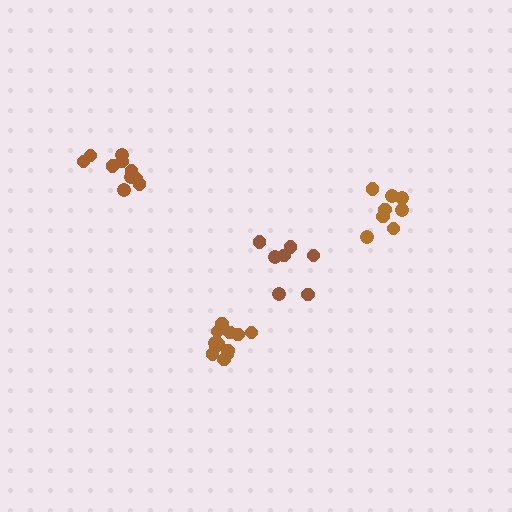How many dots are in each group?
Group 1: 10 dots, Group 2: 8 dots, Group 3: 7 dots, Group 4: 12 dots (37 total).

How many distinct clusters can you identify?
There are 4 distinct clusters.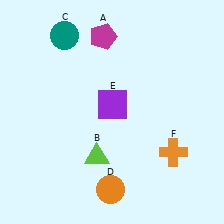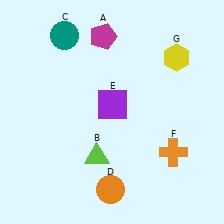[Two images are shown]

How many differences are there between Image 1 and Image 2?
There is 1 difference between the two images.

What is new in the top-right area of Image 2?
A yellow hexagon (G) was added in the top-right area of Image 2.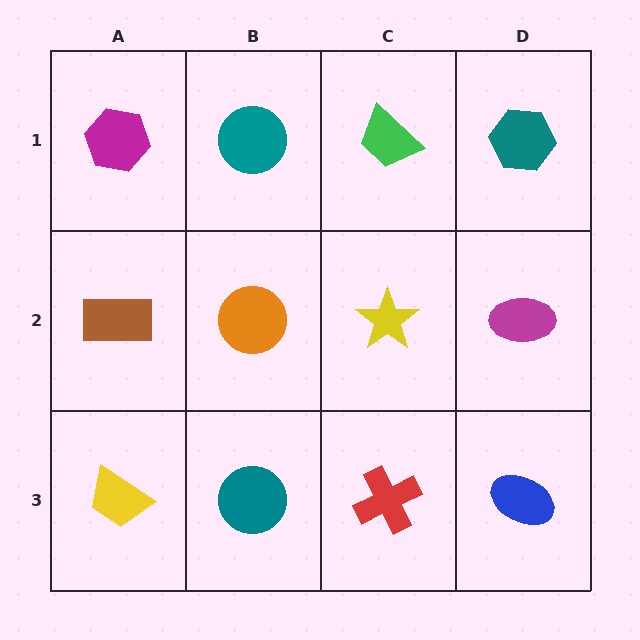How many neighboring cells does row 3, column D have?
2.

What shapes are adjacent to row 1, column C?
A yellow star (row 2, column C), a teal circle (row 1, column B), a teal hexagon (row 1, column D).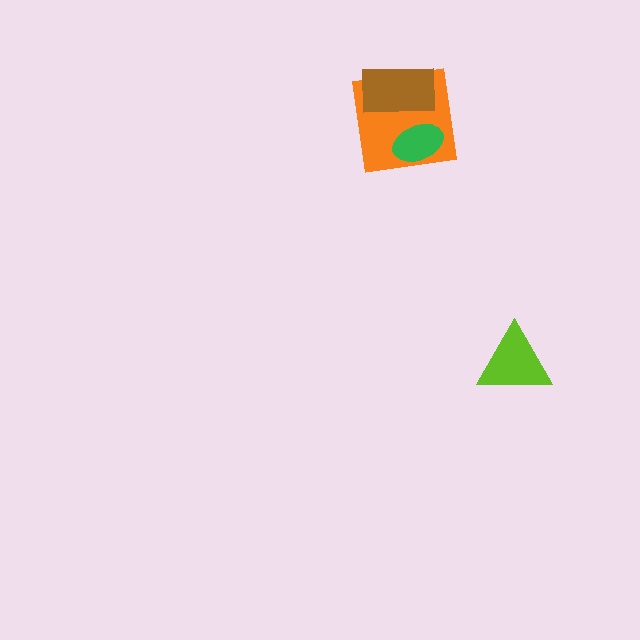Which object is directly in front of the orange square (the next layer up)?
The green ellipse is directly in front of the orange square.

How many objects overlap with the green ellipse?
1 object overlaps with the green ellipse.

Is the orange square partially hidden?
Yes, it is partially covered by another shape.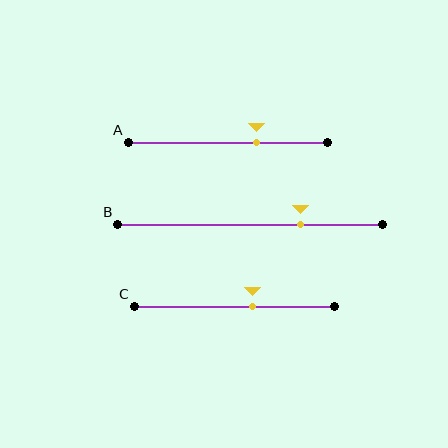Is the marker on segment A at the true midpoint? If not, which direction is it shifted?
No, the marker on segment A is shifted to the right by about 15% of the segment length.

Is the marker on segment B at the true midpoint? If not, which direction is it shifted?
No, the marker on segment B is shifted to the right by about 19% of the segment length.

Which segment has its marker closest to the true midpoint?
Segment C has its marker closest to the true midpoint.